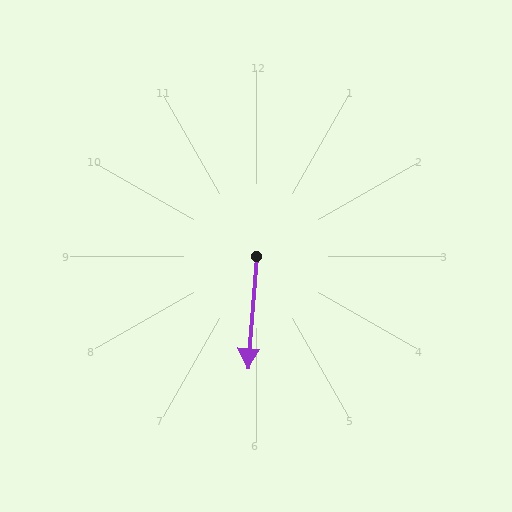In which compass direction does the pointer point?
South.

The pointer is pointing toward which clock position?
Roughly 6 o'clock.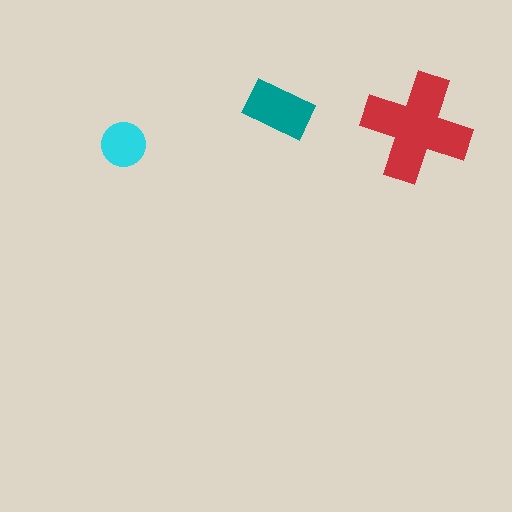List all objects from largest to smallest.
The red cross, the teal rectangle, the cyan circle.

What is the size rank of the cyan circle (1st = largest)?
3rd.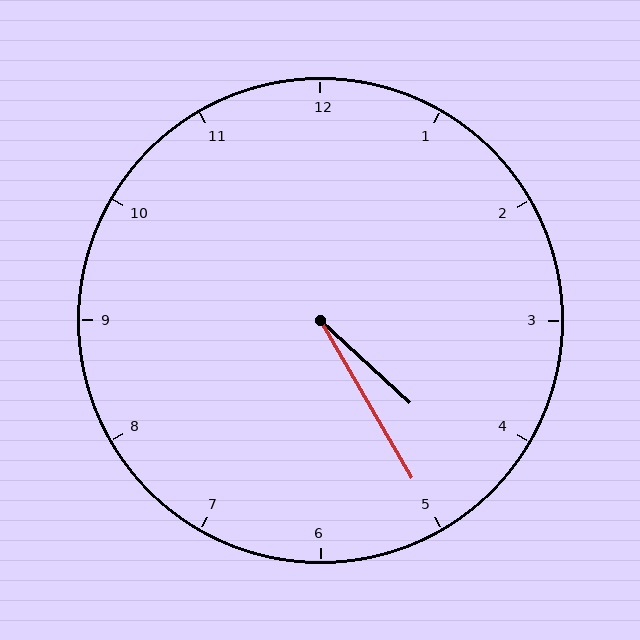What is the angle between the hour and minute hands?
Approximately 18 degrees.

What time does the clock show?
4:25.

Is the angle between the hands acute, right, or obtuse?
It is acute.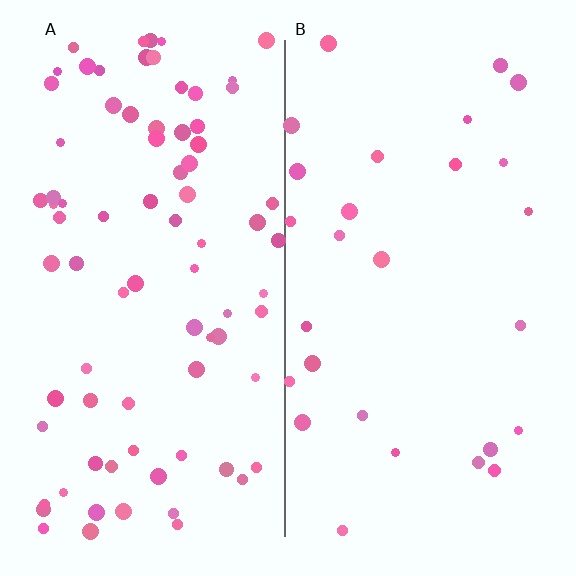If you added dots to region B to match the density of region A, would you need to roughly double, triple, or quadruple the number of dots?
Approximately triple.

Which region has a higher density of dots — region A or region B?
A (the left).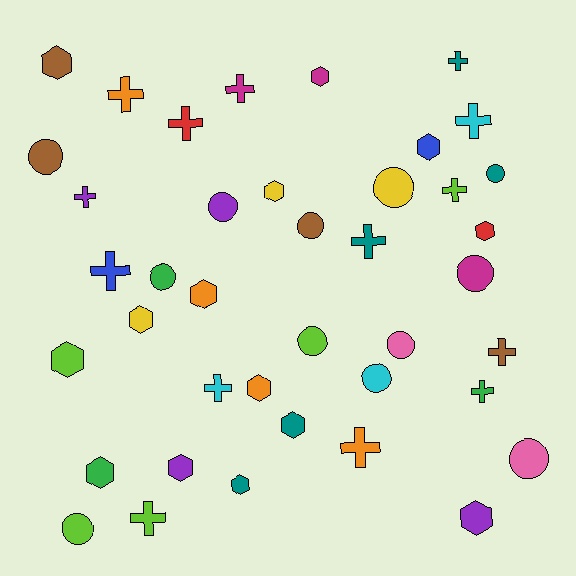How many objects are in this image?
There are 40 objects.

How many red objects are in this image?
There are 2 red objects.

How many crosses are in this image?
There are 14 crosses.